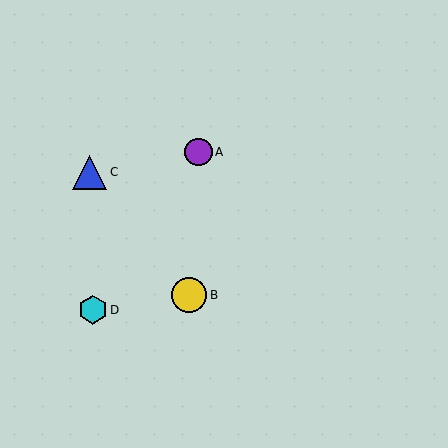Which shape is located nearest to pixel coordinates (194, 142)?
The purple circle (labeled A) at (198, 152) is nearest to that location.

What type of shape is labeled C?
Shape C is a blue triangle.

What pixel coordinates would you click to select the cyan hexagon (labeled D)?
Click at (93, 310) to select the cyan hexagon D.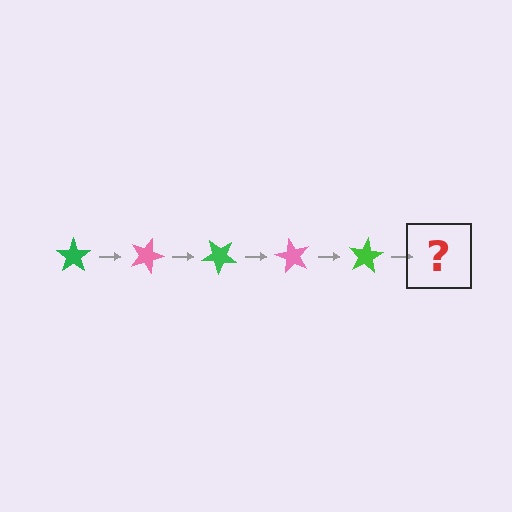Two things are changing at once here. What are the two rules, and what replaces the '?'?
The two rules are that it rotates 20 degrees each step and the color cycles through green and pink. The '?' should be a pink star, rotated 100 degrees from the start.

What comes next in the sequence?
The next element should be a pink star, rotated 100 degrees from the start.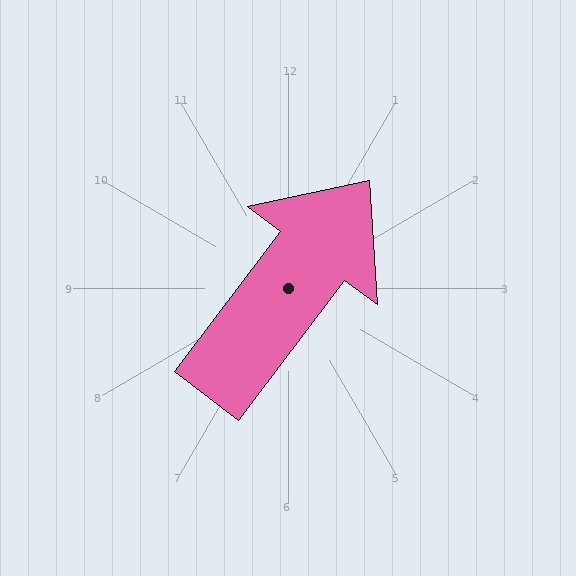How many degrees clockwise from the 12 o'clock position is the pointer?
Approximately 37 degrees.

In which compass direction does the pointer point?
Northeast.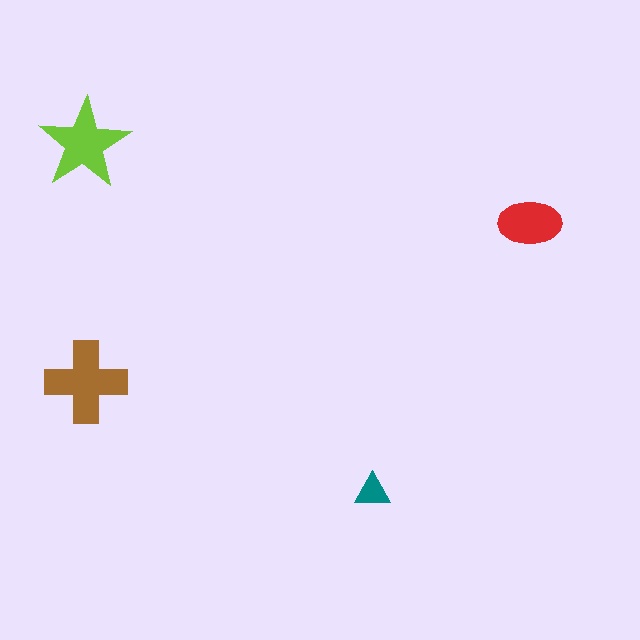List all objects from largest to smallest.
The brown cross, the lime star, the red ellipse, the teal triangle.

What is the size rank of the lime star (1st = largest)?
2nd.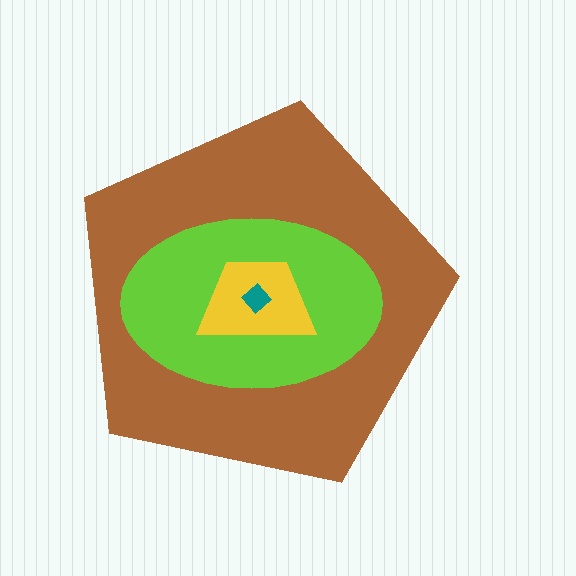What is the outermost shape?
The brown pentagon.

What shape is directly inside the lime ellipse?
The yellow trapezoid.